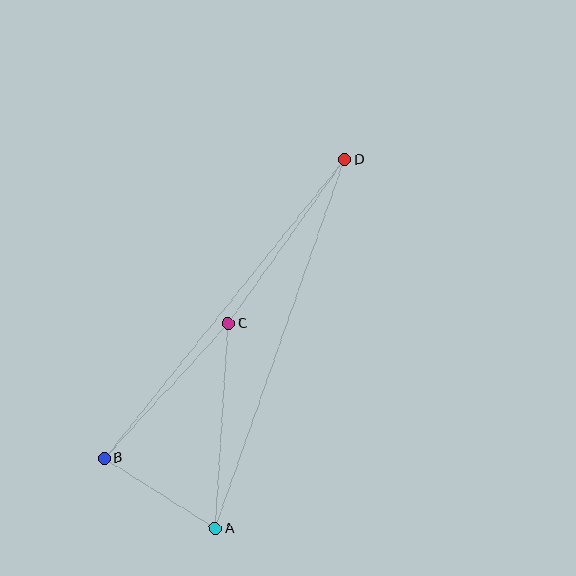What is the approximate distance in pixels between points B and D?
The distance between B and D is approximately 383 pixels.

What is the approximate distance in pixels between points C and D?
The distance between C and D is approximately 201 pixels.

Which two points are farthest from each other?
Points A and D are farthest from each other.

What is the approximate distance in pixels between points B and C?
The distance between B and C is approximately 183 pixels.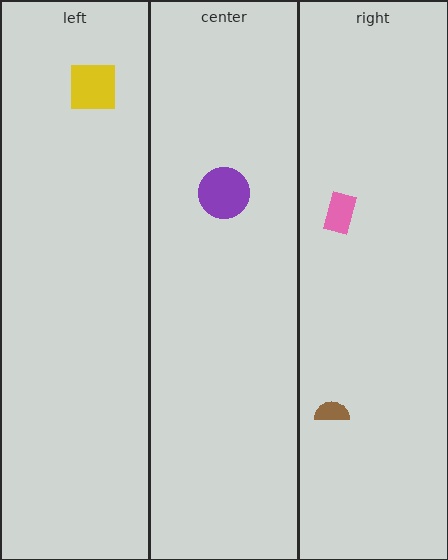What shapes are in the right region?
The pink rectangle, the brown semicircle.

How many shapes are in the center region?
1.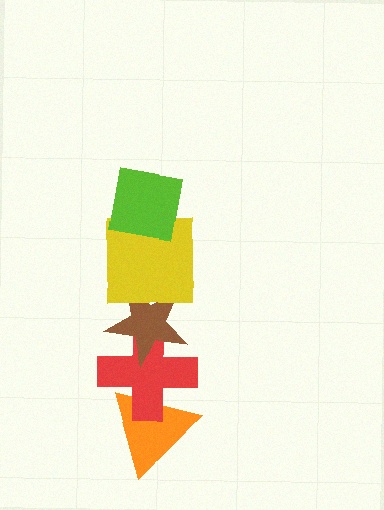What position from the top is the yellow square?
The yellow square is 2nd from the top.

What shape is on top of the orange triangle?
The red cross is on top of the orange triangle.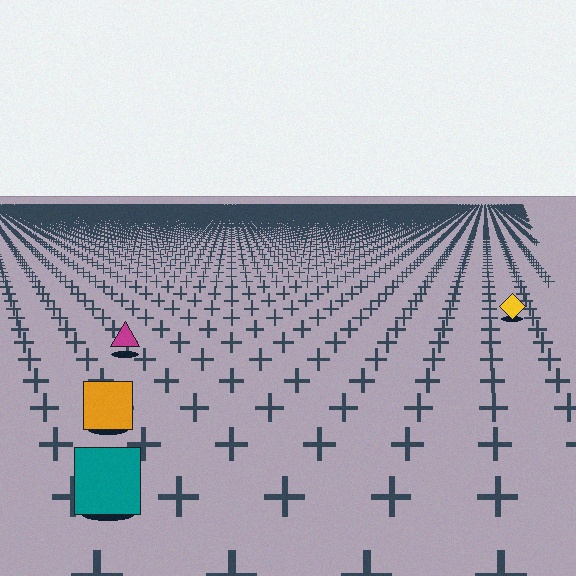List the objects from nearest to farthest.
From nearest to farthest: the teal square, the orange square, the magenta triangle, the yellow diamond.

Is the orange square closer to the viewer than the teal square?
No. The teal square is closer — you can tell from the texture gradient: the ground texture is coarser near it.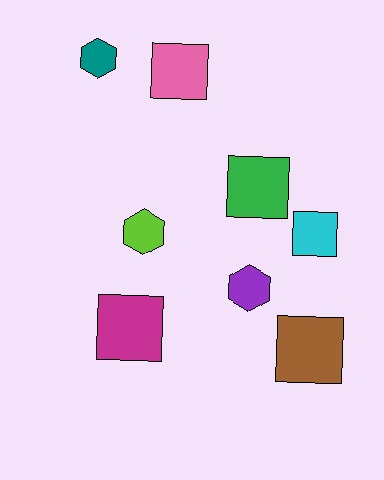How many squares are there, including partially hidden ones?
There are 5 squares.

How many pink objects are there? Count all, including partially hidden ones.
There is 1 pink object.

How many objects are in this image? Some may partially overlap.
There are 8 objects.